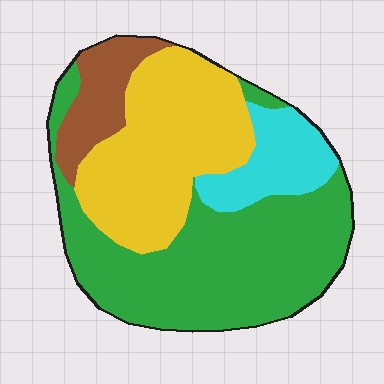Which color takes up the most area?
Green, at roughly 45%.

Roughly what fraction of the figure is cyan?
Cyan takes up about one eighth (1/8) of the figure.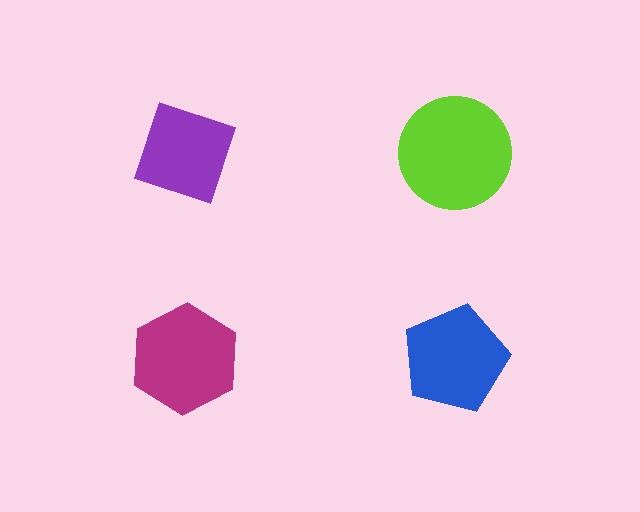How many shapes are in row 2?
2 shapes.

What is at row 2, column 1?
A magenta hexagon.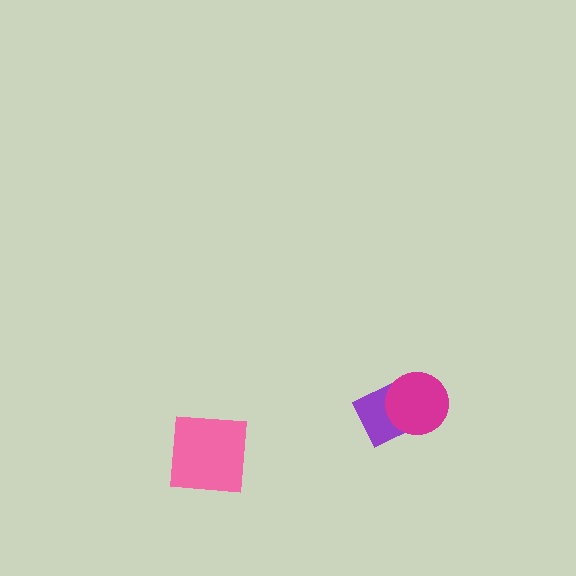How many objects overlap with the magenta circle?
1 object overlaps with the magenta circle.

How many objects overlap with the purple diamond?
1 object overlaps with the purple diamond.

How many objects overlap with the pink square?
0 objects overlap with the pink square.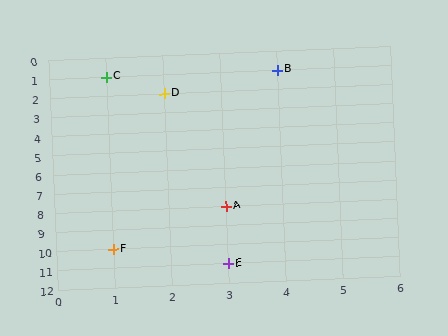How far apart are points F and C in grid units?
Points F and C are 9 rows apart.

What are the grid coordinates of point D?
Point D is at grid coordinates (2, 2).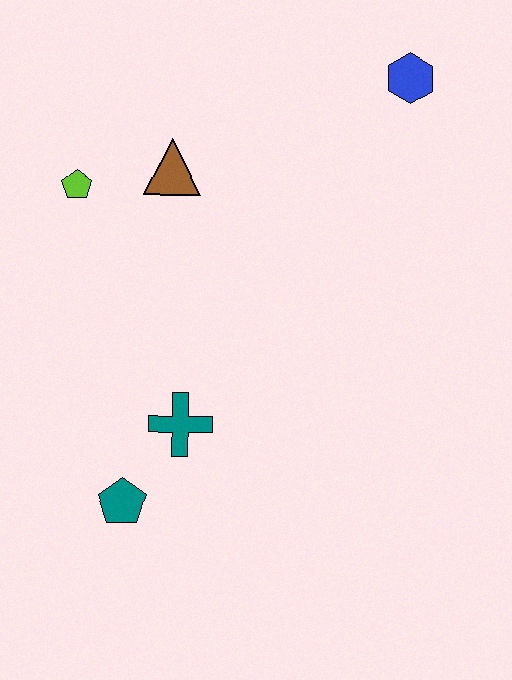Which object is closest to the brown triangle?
The lime pentagon is closest to the brown triangle.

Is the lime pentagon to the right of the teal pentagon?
No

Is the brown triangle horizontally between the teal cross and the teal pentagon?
Yes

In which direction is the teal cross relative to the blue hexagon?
The teal cross is below the blue hexagon.